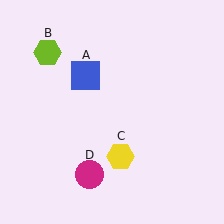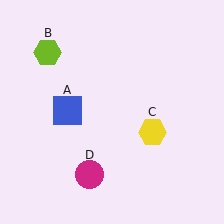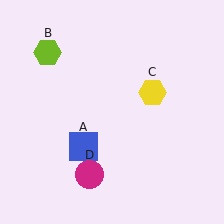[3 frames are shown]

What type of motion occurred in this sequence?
The blue square (object A), yellow hexagon (object C) rotated counterclockwise around the center of the scene.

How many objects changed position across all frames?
2 objects changed position: blue square (object A), yellow hexagon (object C).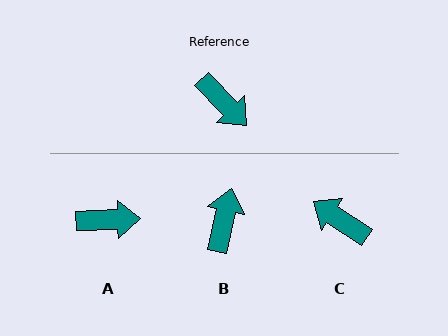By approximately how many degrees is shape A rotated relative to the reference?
Approximately 48 degrees counter-clockwise.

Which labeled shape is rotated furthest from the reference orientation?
C, about 168 degrees away.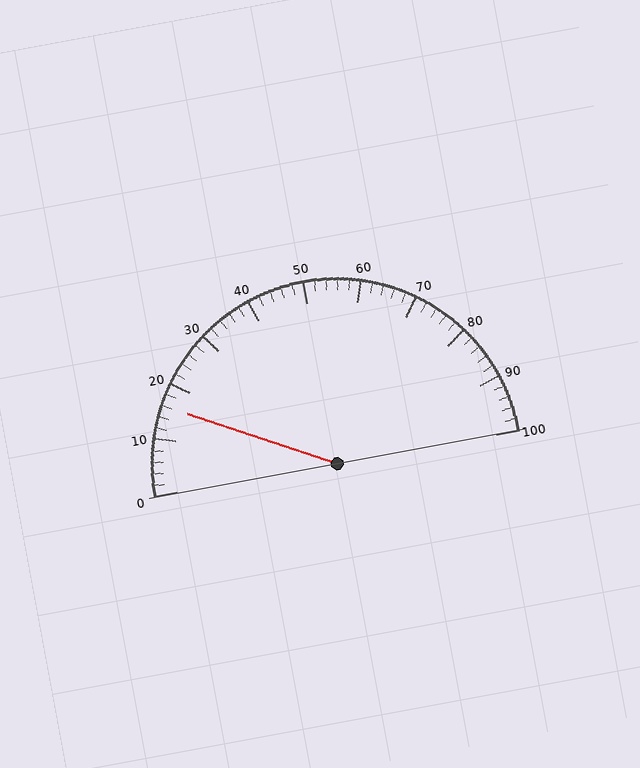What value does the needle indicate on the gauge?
The needle indicates approximately 16.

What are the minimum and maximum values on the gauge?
The gauge ranges from 0 to 100.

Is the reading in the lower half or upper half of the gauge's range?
The reading is in the lower half of the range (0 to 100).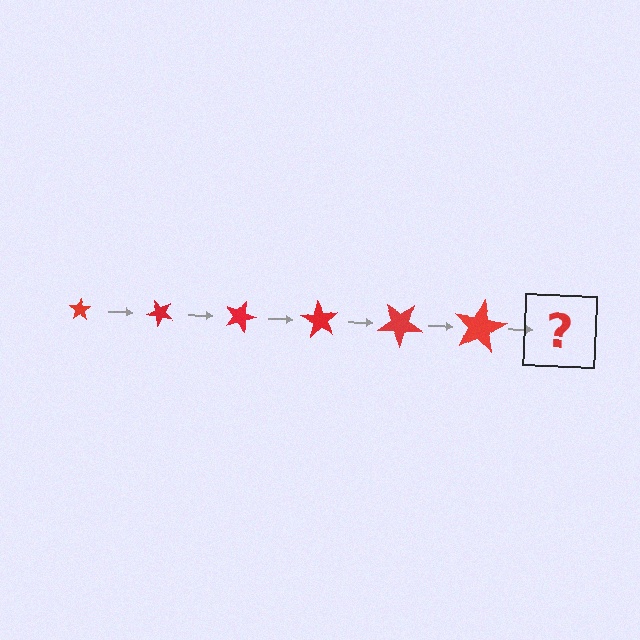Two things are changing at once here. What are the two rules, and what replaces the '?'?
The two rules are that the star grows larger each step and it rotates 45 degrees each step. The '?' should be a star, larger than the previous one and rotated 270 degrees from the start.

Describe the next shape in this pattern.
It should be a star, larger than the previous one and rotated 270 degrees from the start.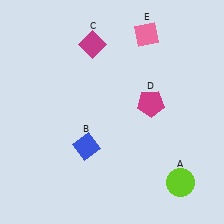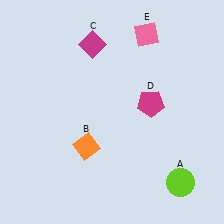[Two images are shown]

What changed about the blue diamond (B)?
In Image 1, B is blue. In Image 2, it changed to orange.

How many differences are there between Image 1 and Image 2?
There is 1 difference between the two images.